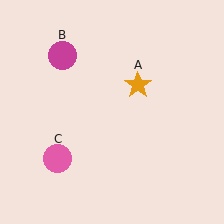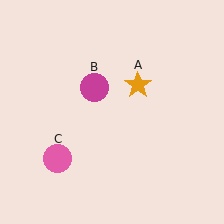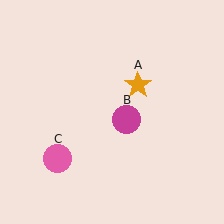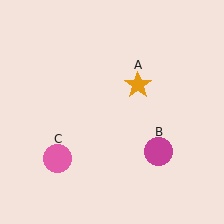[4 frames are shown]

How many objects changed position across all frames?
1 object changed position: magenta circle (object B).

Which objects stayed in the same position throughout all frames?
Orange star (object A) and pink circle (object C) remained stationary.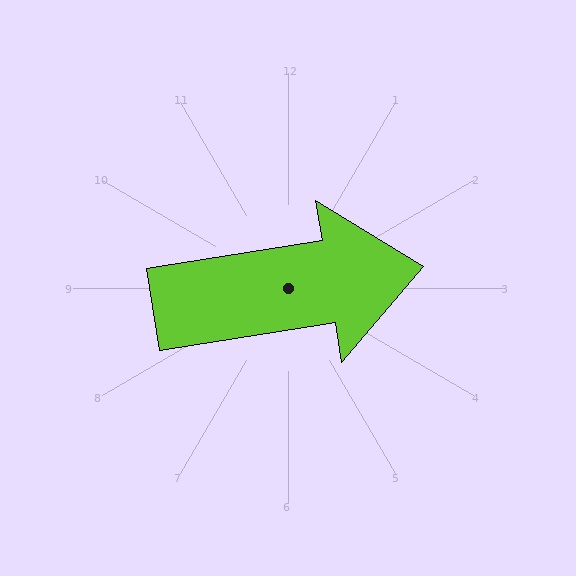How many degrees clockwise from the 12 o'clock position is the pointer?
Approximately 81 degrees.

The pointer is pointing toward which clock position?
Roughly 3 o'clock.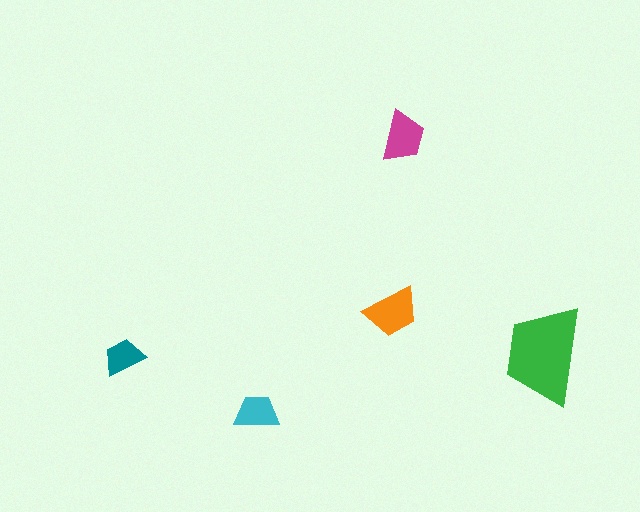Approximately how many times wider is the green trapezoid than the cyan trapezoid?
About 2 times wider.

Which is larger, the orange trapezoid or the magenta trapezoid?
The orange one.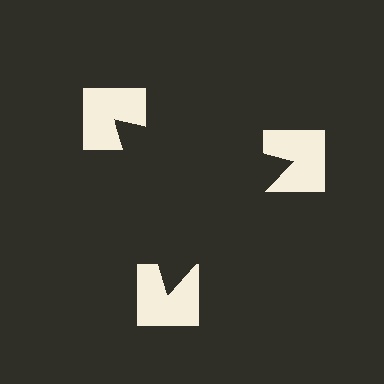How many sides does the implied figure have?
3 sides.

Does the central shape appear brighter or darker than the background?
It typically appears slightly darker than the background, even though no actual brightness change is drawn.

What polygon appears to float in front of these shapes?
An illusory triangle — its edges are inferred from the aligned wedge cuts in the notched squares, not physically drawn.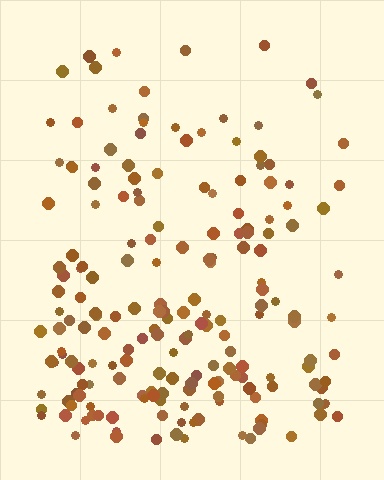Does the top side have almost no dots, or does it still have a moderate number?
Still a moderate number, just noticeably fewer than the bottom.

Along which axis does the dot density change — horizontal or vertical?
Vertical.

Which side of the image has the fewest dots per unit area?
The top.